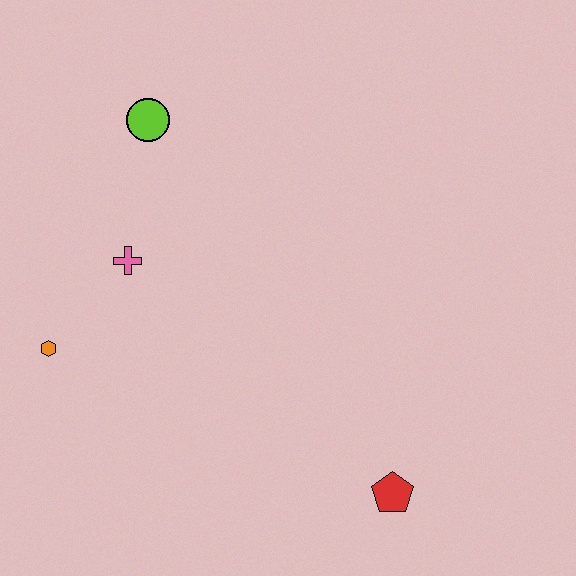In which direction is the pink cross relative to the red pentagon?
The pink cross is to the left of the red pentagon.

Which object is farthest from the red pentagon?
The lime circle is farthest from the red pentagon.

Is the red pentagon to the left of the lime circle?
No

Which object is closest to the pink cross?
The orange hexagon is closest to the pink cross.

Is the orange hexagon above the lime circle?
No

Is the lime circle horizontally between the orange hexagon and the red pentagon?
Yes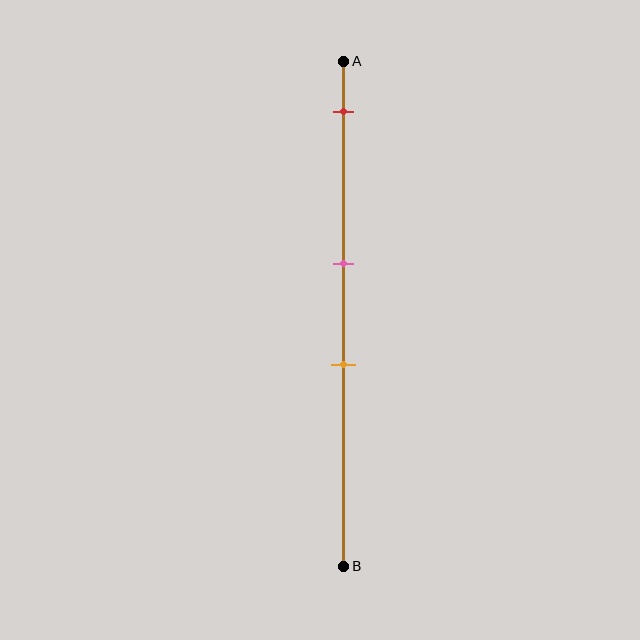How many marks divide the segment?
There are 3 marks dividing the segment.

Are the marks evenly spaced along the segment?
No, the marks are not evenly spaced.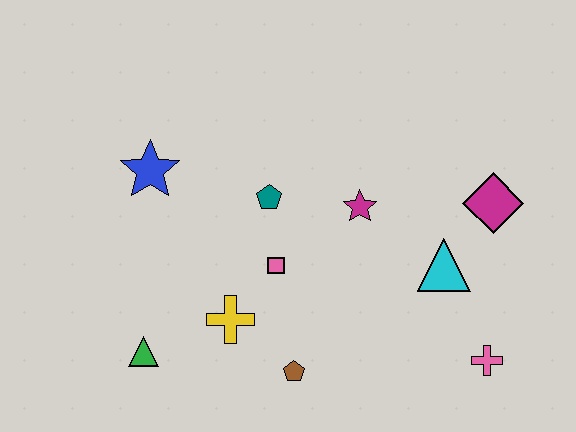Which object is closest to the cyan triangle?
The magenta diamond is closest to the cyan triangle.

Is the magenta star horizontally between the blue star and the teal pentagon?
No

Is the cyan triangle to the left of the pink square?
No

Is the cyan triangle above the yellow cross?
Yes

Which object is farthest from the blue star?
The pink cross is farthest from the blue star.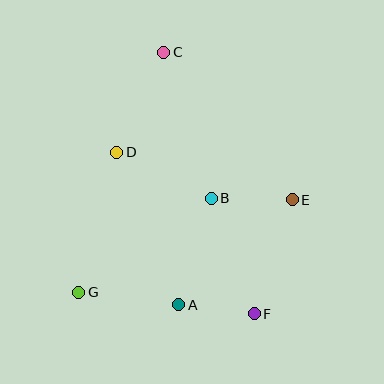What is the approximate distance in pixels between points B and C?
The distance between B and C is approximately 154 pixels.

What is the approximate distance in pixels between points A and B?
The distance between A and B is approximately 111 pixels.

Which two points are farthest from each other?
Points C and F are farthest from each other.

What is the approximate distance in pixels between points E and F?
The distance between E and F is approximately 120 pixels.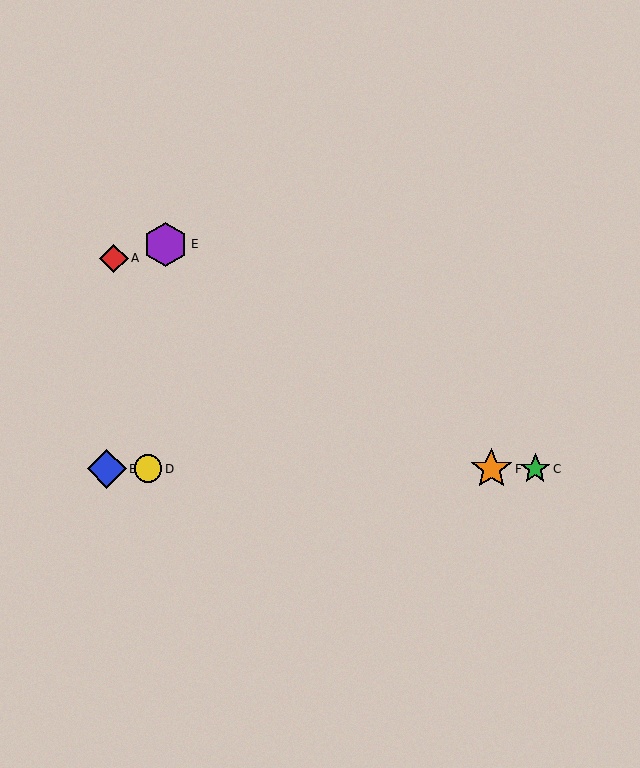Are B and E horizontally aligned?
No, B is at y≈469 and E is at y≈244.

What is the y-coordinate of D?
Object D is at y≈469.